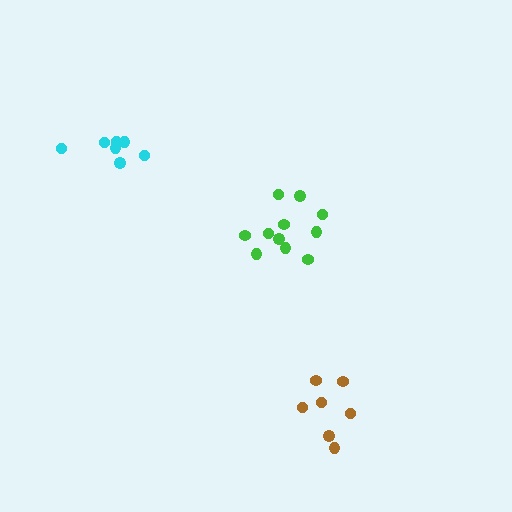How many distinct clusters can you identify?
There are 3 distinct clusters.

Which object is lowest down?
The brown cluster is bottommost.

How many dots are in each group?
Group 1: 11 dots, Group 2: 7 dots, Group 3: 7 dots (25 total).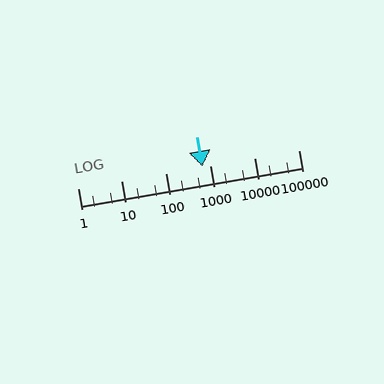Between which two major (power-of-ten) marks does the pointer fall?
The pointer is between 100 and 1000.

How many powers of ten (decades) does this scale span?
The scale spans 5 decades, from 1 to 100000.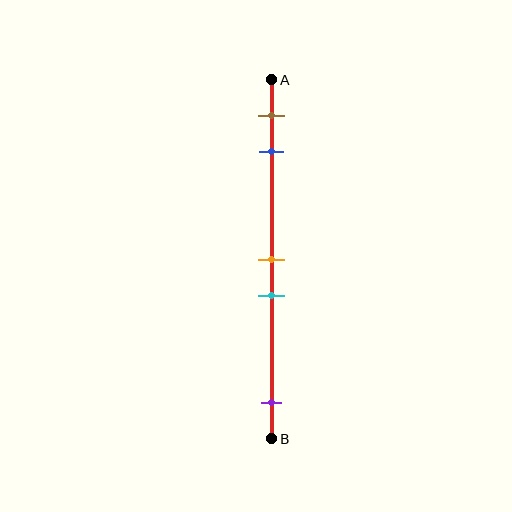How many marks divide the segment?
There are 5 marks dividing the segment.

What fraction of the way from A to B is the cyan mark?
The cyan mark is approximately 60% (0.6) of the way from A to B.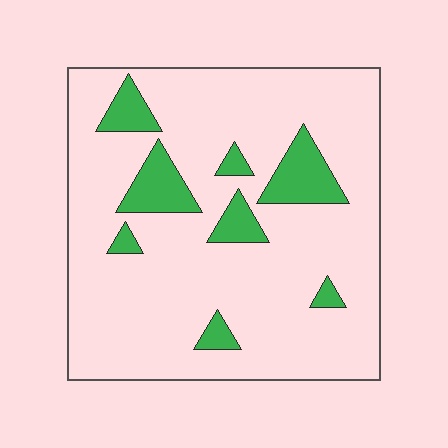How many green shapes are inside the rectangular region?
8.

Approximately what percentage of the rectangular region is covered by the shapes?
Approximately 15%.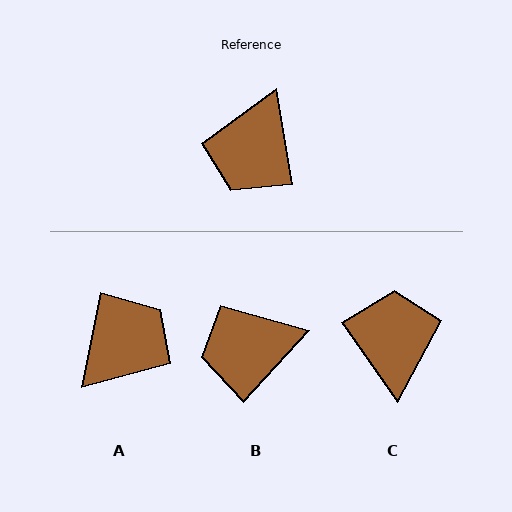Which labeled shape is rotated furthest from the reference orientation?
A, about 159 degrees away.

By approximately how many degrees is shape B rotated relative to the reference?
Approximately 52 degrees clockwise.